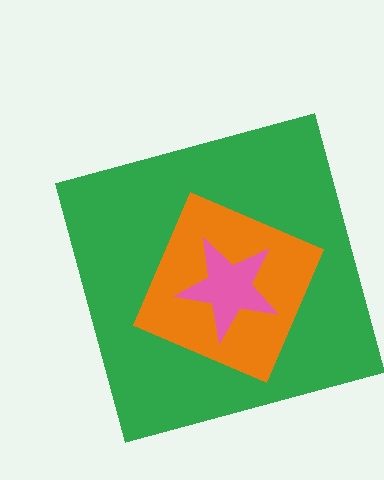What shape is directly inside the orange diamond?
The pink star.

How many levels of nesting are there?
3.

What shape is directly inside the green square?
The orange diamond.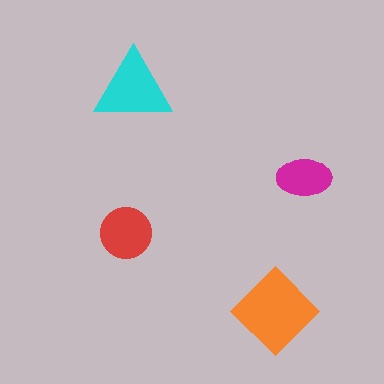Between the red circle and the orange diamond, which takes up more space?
The orange diamond.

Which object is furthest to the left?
The red circle is leftmost.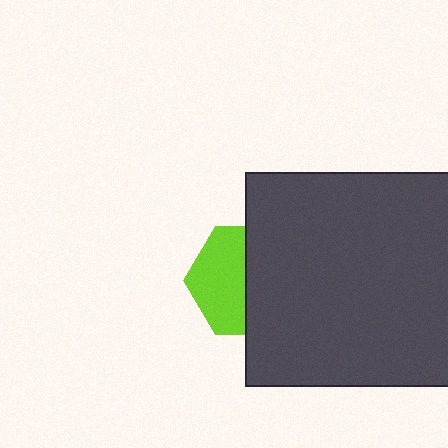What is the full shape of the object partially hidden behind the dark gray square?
The partially hidden object is a lime hexagon.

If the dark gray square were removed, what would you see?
You would see the complete lime hexagon.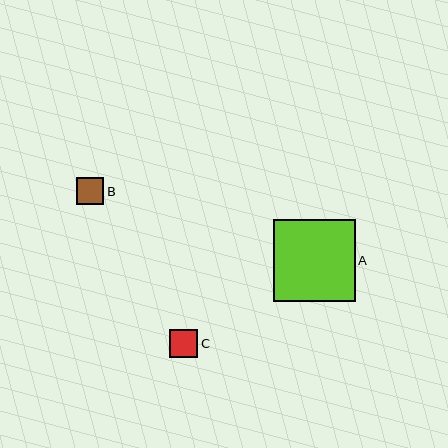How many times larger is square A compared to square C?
Square A is approximately 2.9 times the size of square C.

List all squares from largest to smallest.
From largest to smallest: A, C, B.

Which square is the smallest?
Square B is the smallest with a size of approximately 27 pixels.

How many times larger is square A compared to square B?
Square A is approximately 3.0 times the size of square B.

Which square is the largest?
Square A is the largest with a size of approximately 82 pixels.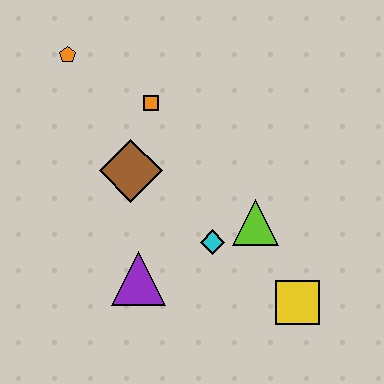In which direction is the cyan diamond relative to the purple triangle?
The cyan diamond is to the right of the purple triangle.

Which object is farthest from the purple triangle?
The orange pentagon is farthest from the purple triangle.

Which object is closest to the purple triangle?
The cyan diamond is closest to the purple triangle.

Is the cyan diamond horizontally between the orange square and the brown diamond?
No